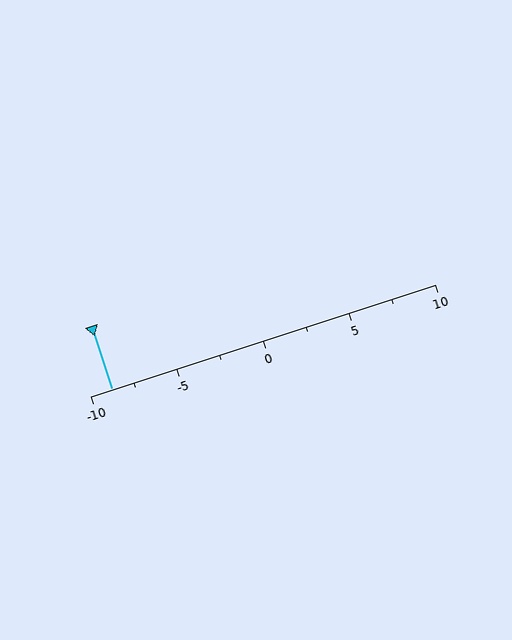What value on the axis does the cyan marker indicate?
The marker indicates approximately -8.8.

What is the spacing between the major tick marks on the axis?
The major ticks are spaced 5 apart.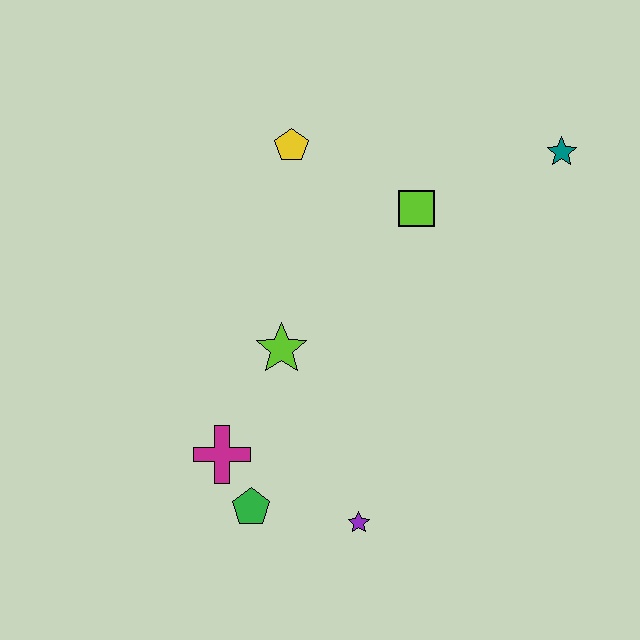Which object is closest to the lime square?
The yellow pentagon is closest to the lime square.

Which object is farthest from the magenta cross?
The teal star is farthest from the magenta cross.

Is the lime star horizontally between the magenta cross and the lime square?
Yes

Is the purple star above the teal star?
No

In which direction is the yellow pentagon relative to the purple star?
The yellow pentagon is above the purple star.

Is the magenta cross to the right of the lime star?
No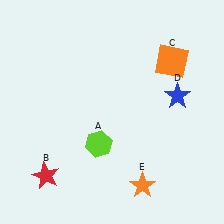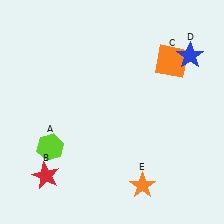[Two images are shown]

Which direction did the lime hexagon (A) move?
The lime hexagon (A) moved left.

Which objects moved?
The objects that moved are: the lime hexagon (A), the blue star (D).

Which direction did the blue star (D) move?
The blue star (D) moved up.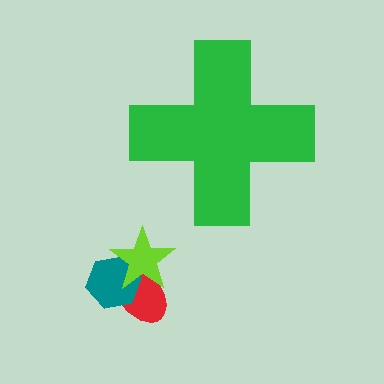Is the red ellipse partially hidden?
No, the red ellipse is fully visible.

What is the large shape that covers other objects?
A green cross.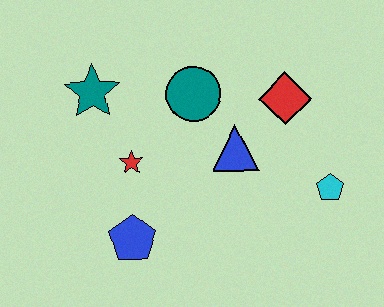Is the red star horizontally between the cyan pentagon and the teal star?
Yes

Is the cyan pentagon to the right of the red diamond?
Yes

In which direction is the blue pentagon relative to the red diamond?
The blue pentagon is to the left of the red diamond.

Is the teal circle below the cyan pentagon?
No